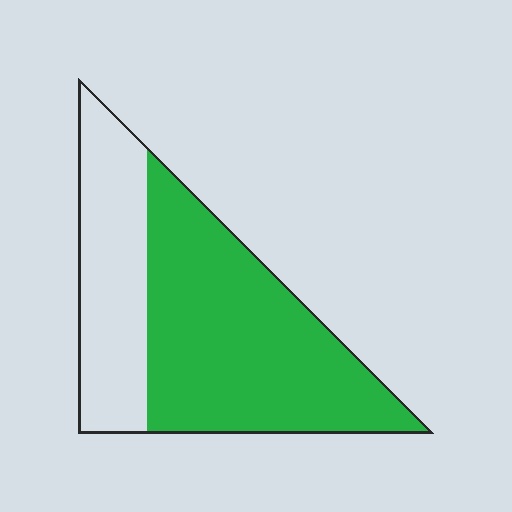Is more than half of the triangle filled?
Yes.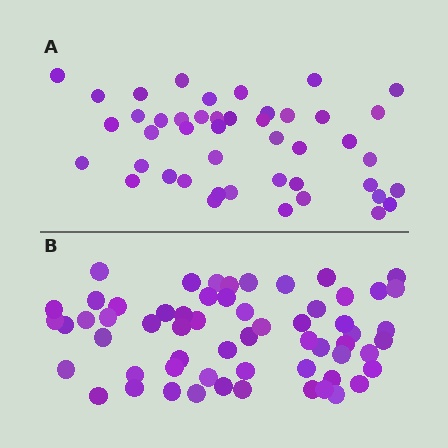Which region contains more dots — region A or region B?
Region B (the bottom region) has more dots.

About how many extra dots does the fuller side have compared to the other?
Region B has approximately 15 more dots than region A.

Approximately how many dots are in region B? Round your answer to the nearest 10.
About 60 dots.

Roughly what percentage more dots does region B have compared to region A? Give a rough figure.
About 35% more.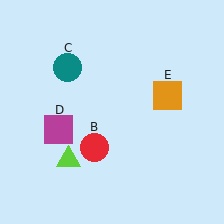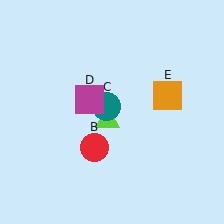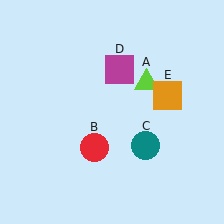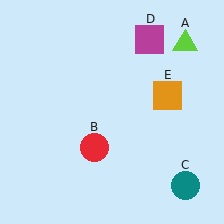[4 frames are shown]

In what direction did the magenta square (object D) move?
The magenta square (object D) moved up and to the right.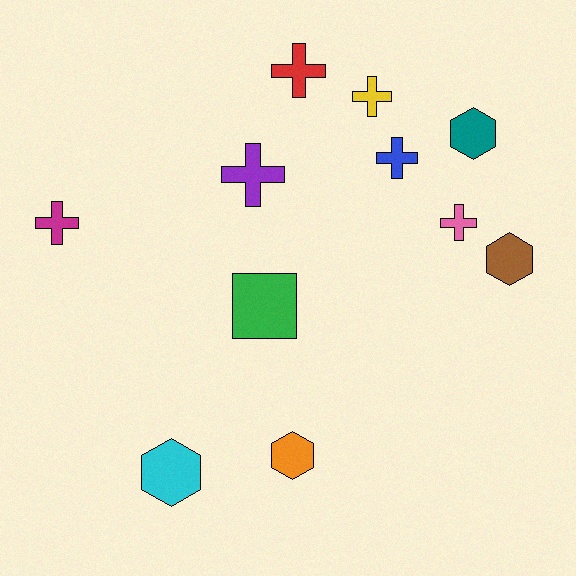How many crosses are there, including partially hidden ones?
There are 6 crosses.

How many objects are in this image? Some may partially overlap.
There are 11 objects.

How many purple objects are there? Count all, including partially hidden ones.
There is 1 purple object.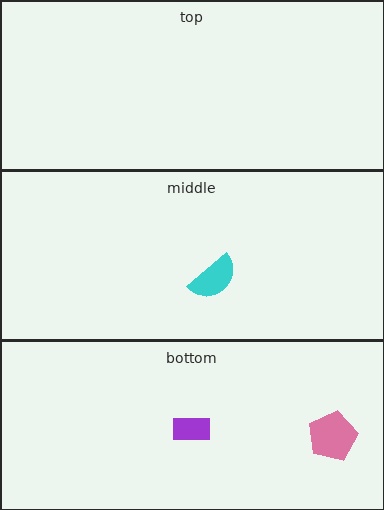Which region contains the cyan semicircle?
The middle region.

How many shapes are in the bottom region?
2.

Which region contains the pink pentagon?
The bottom region.